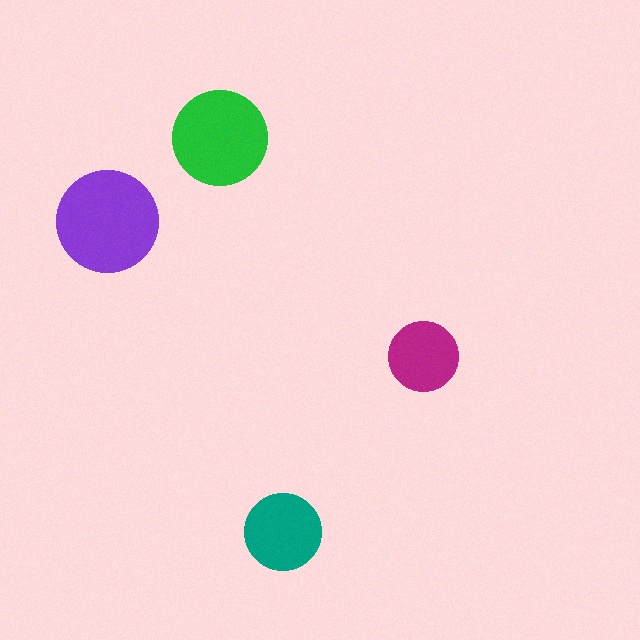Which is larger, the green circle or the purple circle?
The purple one.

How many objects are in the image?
There are 4 objects in the image.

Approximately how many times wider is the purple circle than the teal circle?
About 1.5 times wider.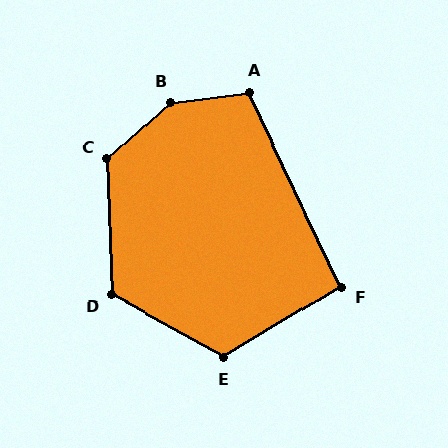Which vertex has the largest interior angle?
B, at approximately 144 degrees.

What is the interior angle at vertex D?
Approximately 120 degrees (obtuse).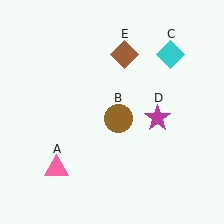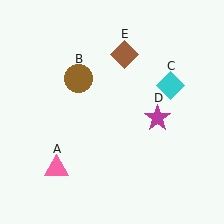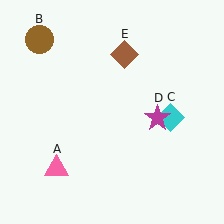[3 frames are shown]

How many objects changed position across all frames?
2 objects changed position: brown circle (object B), cyan diamond (object C).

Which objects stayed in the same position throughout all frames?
Pink triangle (object A) and magenta star (object D) and brown diamond (object E) remained stationary.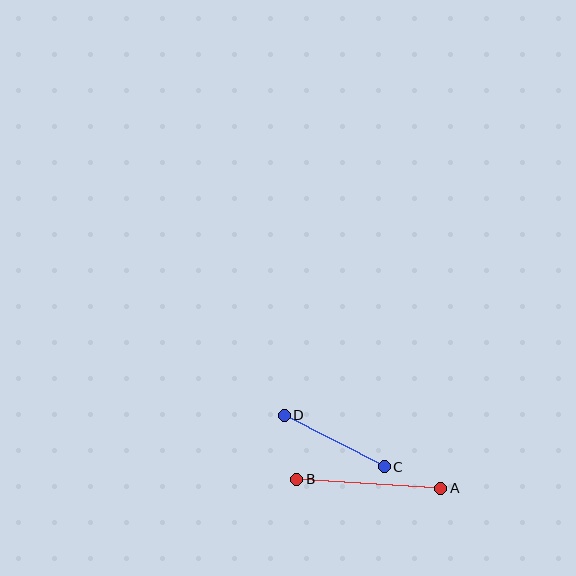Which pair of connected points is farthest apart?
Points A and B are farthest apart.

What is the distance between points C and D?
The distance is approximately 112 pixels.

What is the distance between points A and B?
The distance is approximately 144 pixels.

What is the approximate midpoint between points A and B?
The midpoint is at approximately (369, 484) pixels.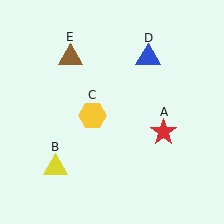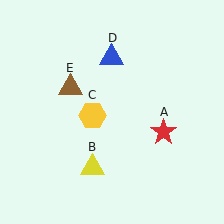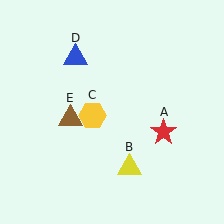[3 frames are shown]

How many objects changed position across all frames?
3 objects changed position: yellow triangle (object B), blue triangle (object D), brown triangle (object E).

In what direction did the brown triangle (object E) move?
The brown triangle (object E) moved down.